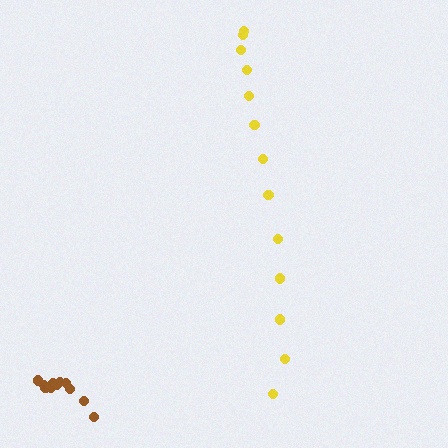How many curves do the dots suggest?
There are 2 distinct paths.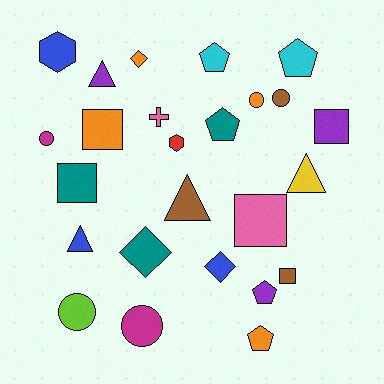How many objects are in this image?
There are 25 objects.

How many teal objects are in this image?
There are 3 teal objects.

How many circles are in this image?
There are 5 circles.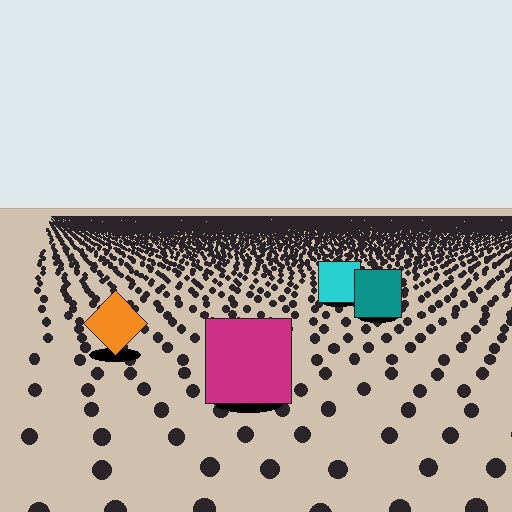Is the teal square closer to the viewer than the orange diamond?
No. The orange diamond is closer — you can tell from the texture gradient: the ground texture is coarser near it.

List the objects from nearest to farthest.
From nearest to farthest: the magenta square, the orange diamond, the teal square, the cyan square.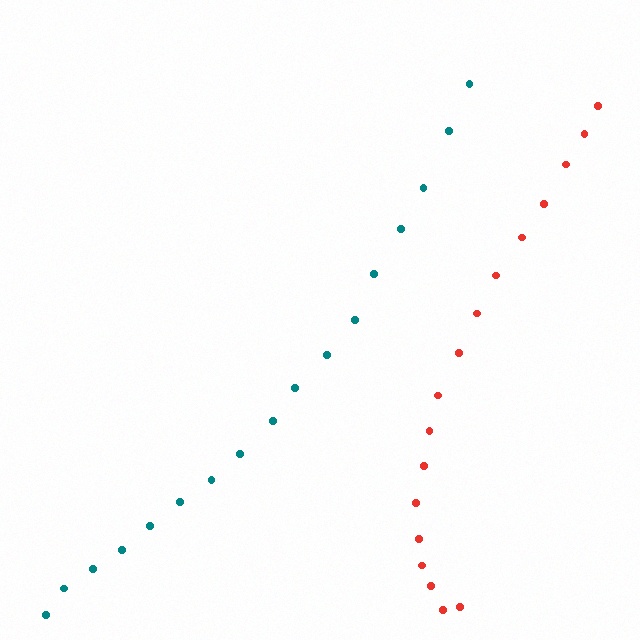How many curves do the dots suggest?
There are 2 distinct paths.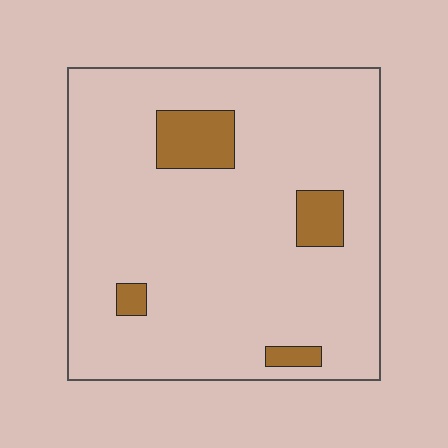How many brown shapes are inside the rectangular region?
4.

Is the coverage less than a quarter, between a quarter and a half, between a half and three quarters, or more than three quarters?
Less than a quarter.